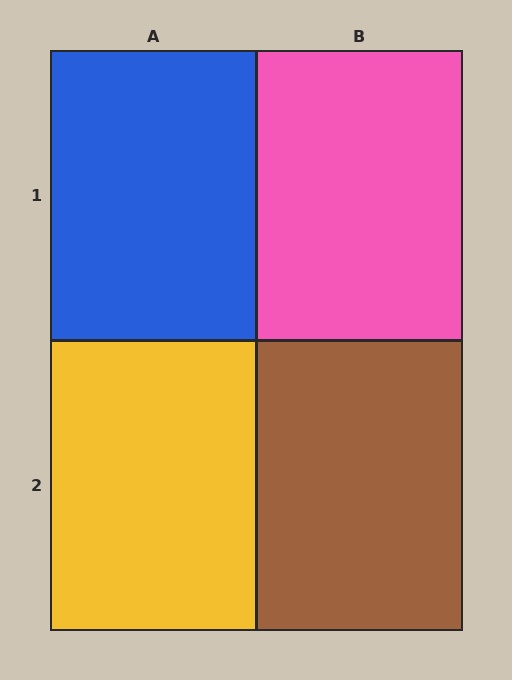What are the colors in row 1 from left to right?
Blue, pink.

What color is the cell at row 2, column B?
Brown.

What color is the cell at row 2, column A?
Yellow.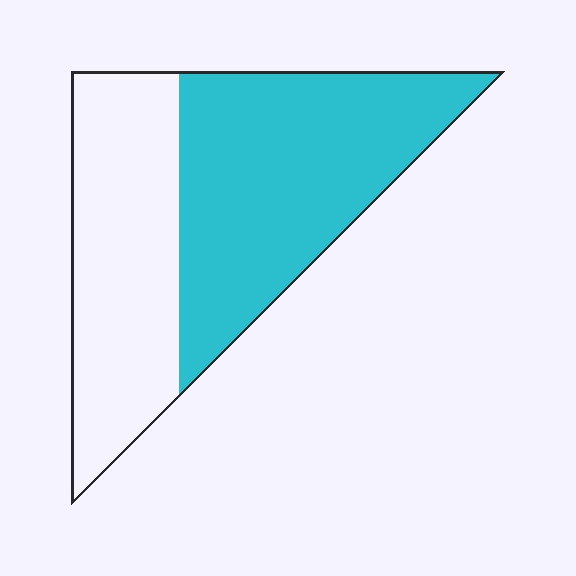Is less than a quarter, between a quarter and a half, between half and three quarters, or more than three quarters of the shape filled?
Between half and three quarters.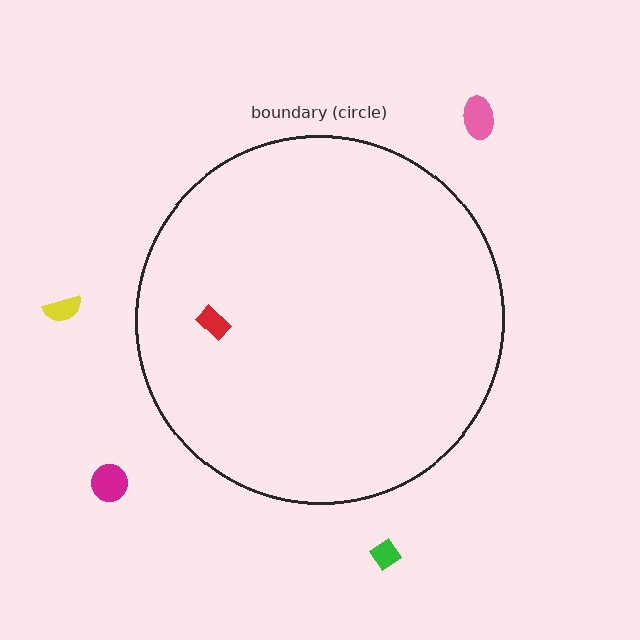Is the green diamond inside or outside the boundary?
Outside.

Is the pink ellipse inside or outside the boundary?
Outside.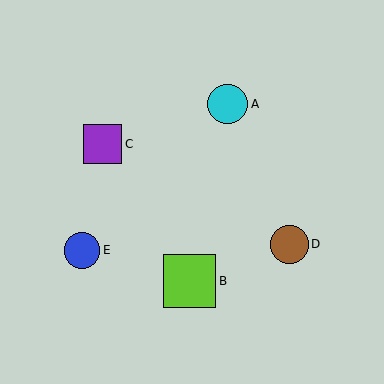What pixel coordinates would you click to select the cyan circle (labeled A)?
Click at (228, 104) to select the cyan circle A.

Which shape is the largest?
The lime square (labeled B) is the largest.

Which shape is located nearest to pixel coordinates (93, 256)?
The blue circle (labeled E) at (82, 250) is nearest to that location.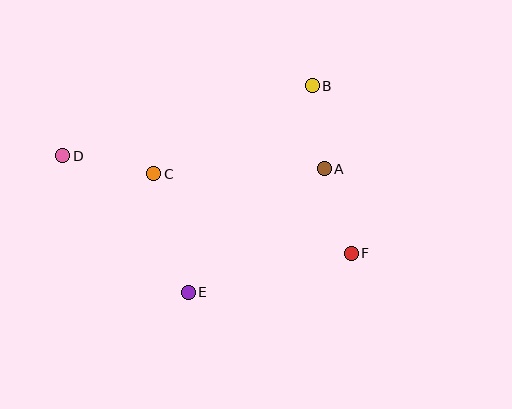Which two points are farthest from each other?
Points D and F are farthest from each other.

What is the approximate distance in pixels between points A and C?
The distance between A and C is approximately 170 pixels.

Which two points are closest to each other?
Points A and B are closest to each other.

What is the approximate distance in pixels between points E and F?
The distance between E and F is approximately 168 pixels.